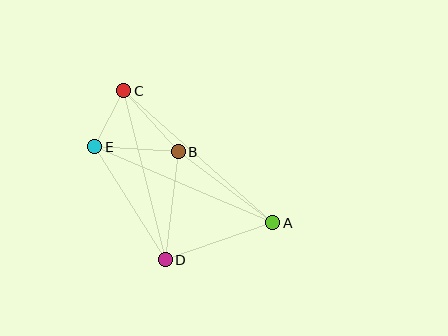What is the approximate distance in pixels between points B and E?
The distance between B and E is approximately 84 pixels.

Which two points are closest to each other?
Points C and E are closest to each other.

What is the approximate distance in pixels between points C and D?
The distance between C and D is approximately 174 pixels.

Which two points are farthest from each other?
Points A and C are farthest from each other.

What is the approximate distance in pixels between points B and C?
The distance between B and C is approximately 82 pixels.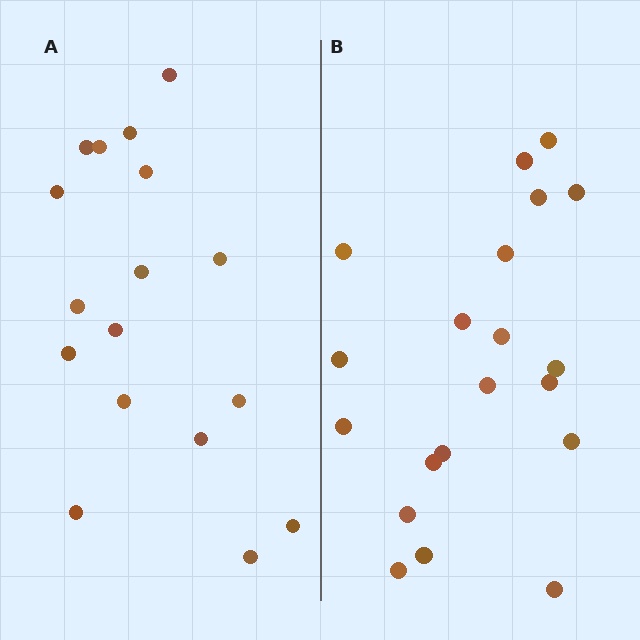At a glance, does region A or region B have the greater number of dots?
Region B (the right region) has more dots.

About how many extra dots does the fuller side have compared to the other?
Region B has just a few more — roughly 2 or 3 more dots than region A.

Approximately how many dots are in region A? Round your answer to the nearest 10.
About 20 dots. (The exact count is 17, which rounds to 20.)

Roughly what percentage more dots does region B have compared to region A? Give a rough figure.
About 20% more.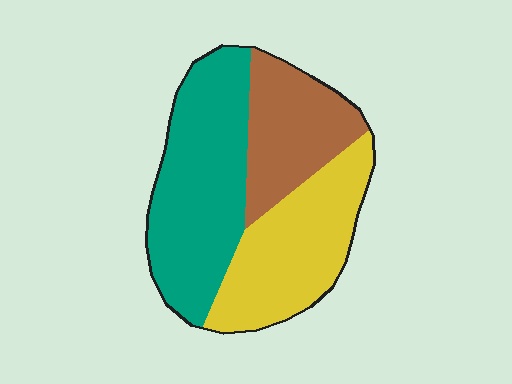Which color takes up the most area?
Teal, at roughly 40%.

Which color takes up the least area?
Brown, at roughly 25%.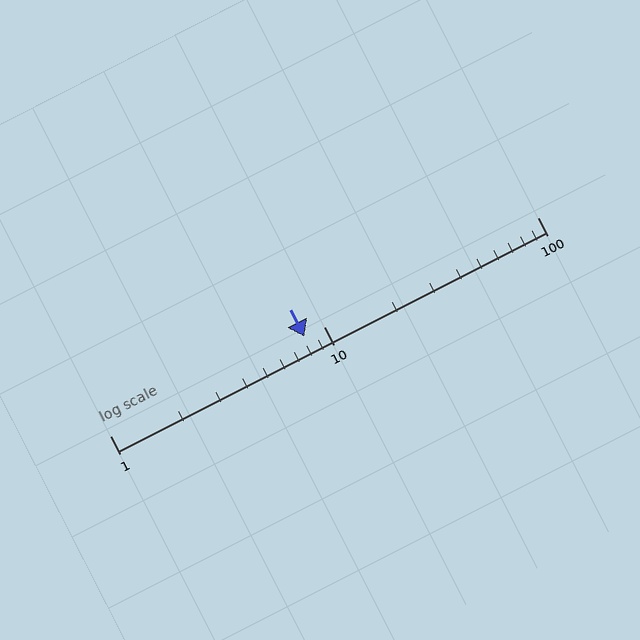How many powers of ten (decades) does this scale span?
The scale spans 2 decades, from 1 to 100.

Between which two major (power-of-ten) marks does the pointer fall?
The pointer is between 1 and 10.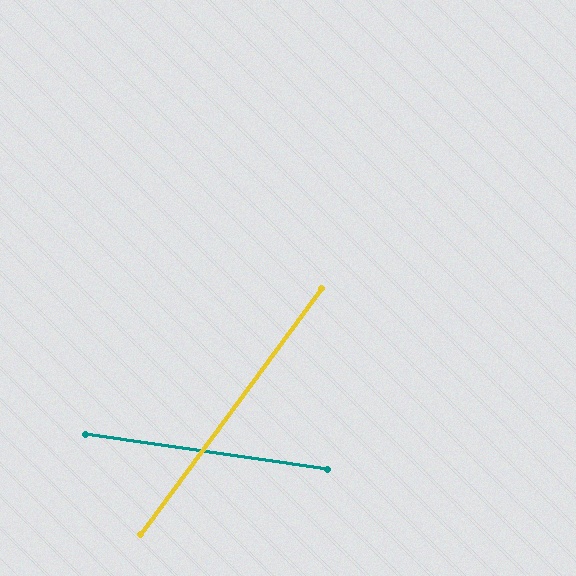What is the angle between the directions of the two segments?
Approximately 62 degrees.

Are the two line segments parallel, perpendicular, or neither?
Neither parallel nor perpendicular — they differ by about 62°.